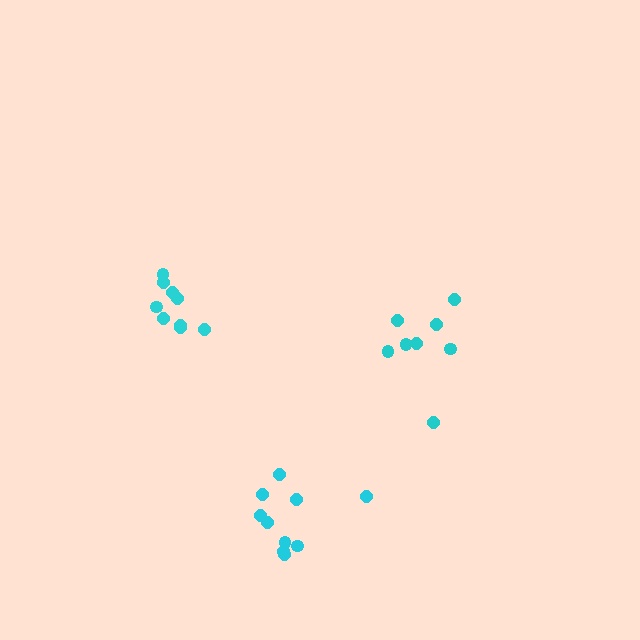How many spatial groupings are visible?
There are 3 spatial groupings.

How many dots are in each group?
Group 1: 8 dots, Group 2: 9 dots, Group 3: 10 dots (27 total).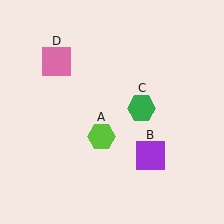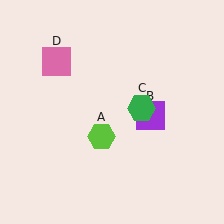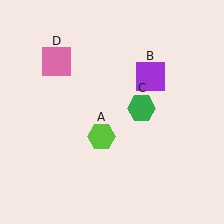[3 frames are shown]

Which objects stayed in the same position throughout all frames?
Lime hexagon (object A) and green hexagon (object C) and pink square (object D) remained stationary.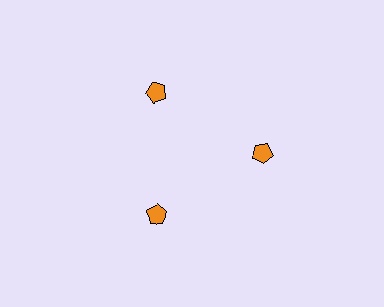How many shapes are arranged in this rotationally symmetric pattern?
There are 3 shapes, arranged in 3 groups of 1.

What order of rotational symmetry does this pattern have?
This pattern has 3-fold rotational symmetry.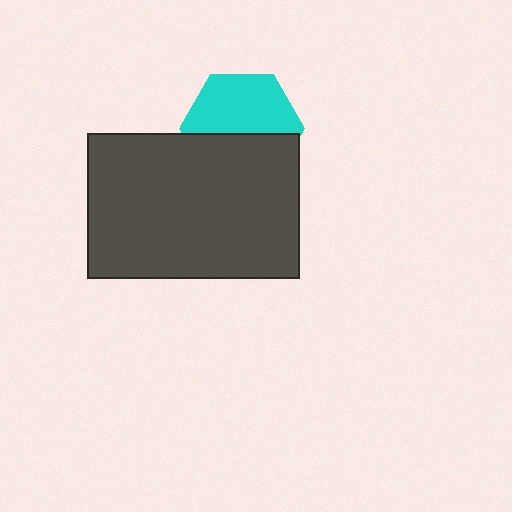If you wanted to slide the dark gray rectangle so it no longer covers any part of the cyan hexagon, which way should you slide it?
Slide it down — that is the most direct way to separate the two shapes.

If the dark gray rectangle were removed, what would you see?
You would see the complete cyan hexagon.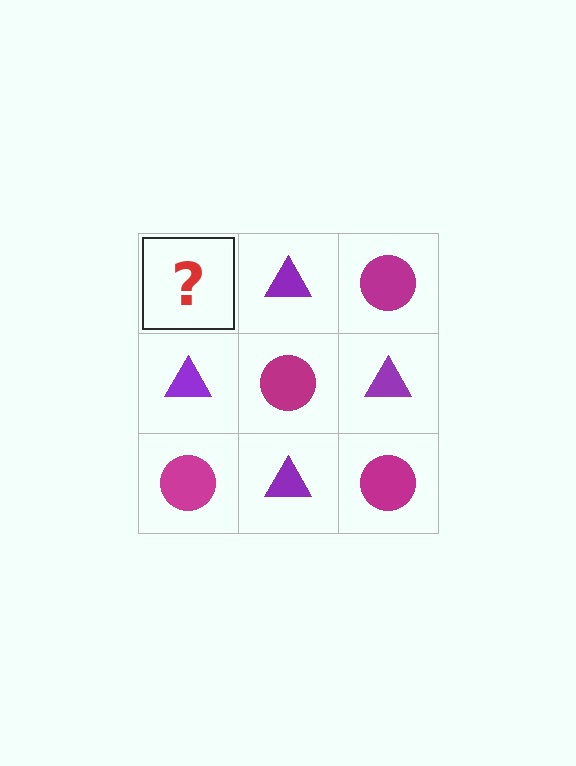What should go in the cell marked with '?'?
The missing cell should contain a magenta circle.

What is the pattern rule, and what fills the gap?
The rule is that it alternates magenta circle and purple triangle in a checkerboard pattern. The gap should be filled with a magenta circle.